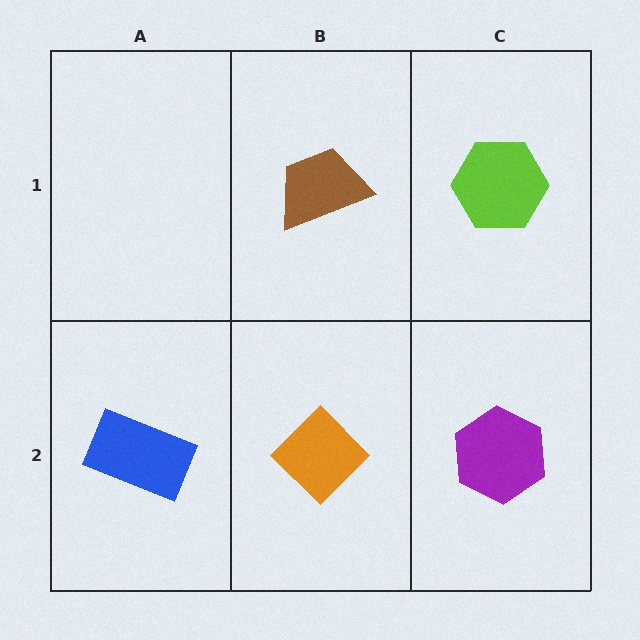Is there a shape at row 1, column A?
No, that cell is empty.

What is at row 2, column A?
A blue rectangle.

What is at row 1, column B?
A brown trapezoid.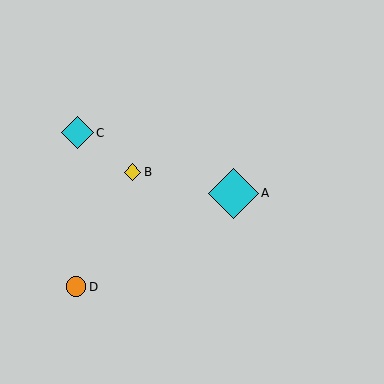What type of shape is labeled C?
Shape C is a cyan diamond.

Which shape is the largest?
The cyan diamond (labeled A) is the largest.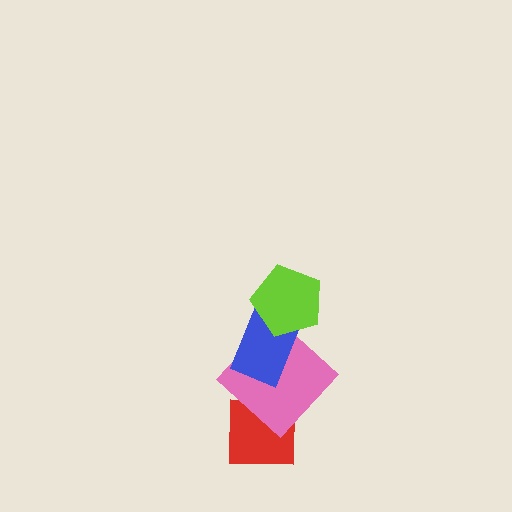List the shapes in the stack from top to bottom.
From top to bottom: the lime pentagon, the blue rectangle, the pink diamond, the red square.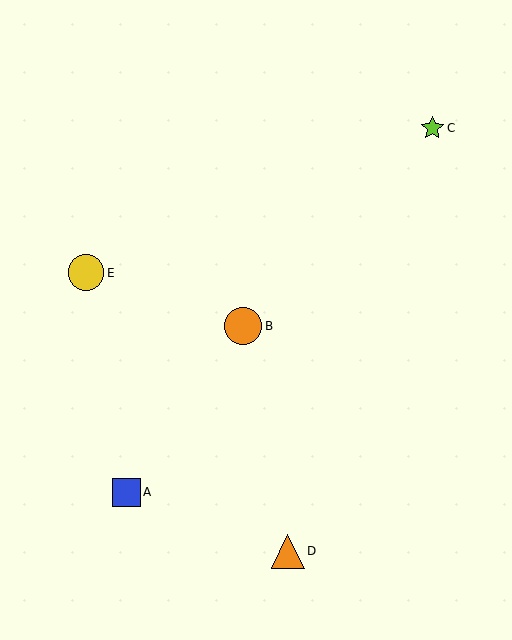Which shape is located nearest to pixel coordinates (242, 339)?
The orange circle (labeled B) at (243, 326) is nearest to that location.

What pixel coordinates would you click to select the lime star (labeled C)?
Click at (432, 128) to select the lime star C.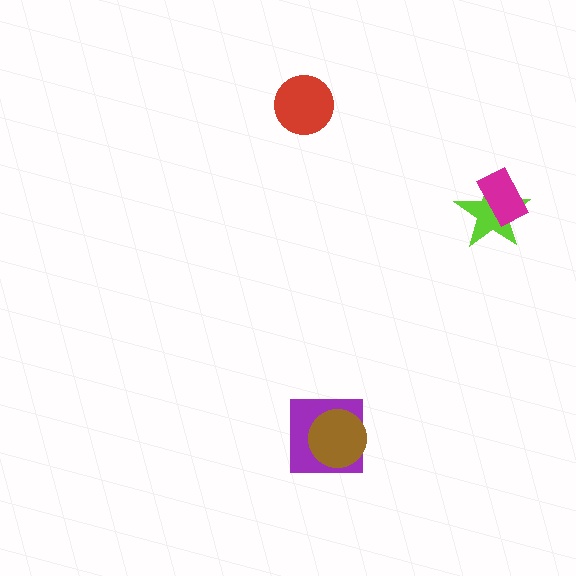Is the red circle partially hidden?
No, no other shape covers it.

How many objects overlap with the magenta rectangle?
1 object overlaps with the magenta rectangle.